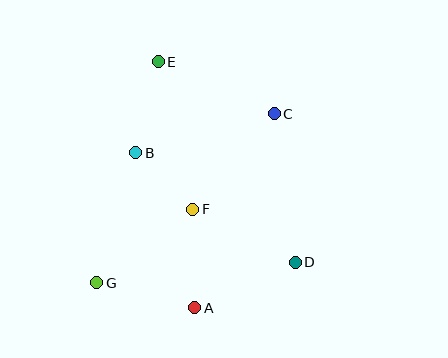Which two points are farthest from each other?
Points A and E are farthest from each other.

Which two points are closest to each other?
Points B and F are closest to each other.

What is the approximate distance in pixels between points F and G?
The distance between F and G is approximately 121 pixels.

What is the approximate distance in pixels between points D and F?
The distance between D and F is approximately 116 pixels.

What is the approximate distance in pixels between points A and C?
The distance between A and C is approximately 209 pixels.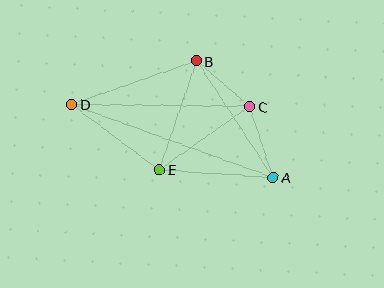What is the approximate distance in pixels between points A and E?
The distance between A and E is approximately 114 pixels.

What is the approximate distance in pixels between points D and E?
The distance between D and E is approximately 110 pixels.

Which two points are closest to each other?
Points B and C are closest to each other.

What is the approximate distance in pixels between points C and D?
The distance between C and D is approximately 178 pixels.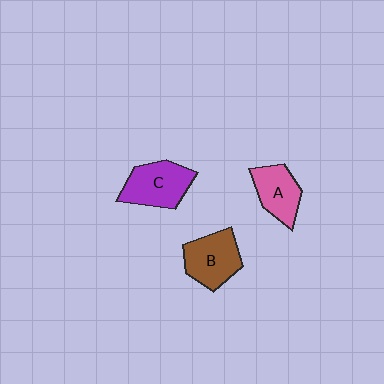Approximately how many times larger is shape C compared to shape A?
Approximately 1.2 times.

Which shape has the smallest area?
Shape A (pink).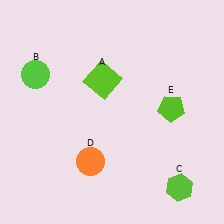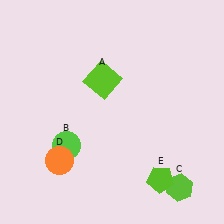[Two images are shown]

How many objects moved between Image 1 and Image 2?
3 objects moved between the two images.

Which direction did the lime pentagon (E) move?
The lime pentagon (E) moved down.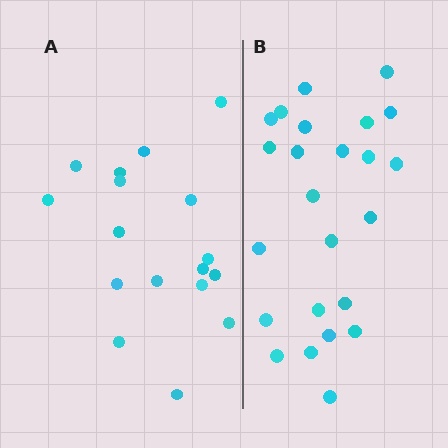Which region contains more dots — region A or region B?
Region B (the right region) has more dots.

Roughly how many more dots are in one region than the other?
Region B has roughly 8 or so more dots than region A.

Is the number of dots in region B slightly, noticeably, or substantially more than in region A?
Region B has noticeably more, but not dramatically so. The ratio is roughly 1.4 to 1.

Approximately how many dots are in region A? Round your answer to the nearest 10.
About 20 dots. (The exact count is 17, which rounds to 20.)